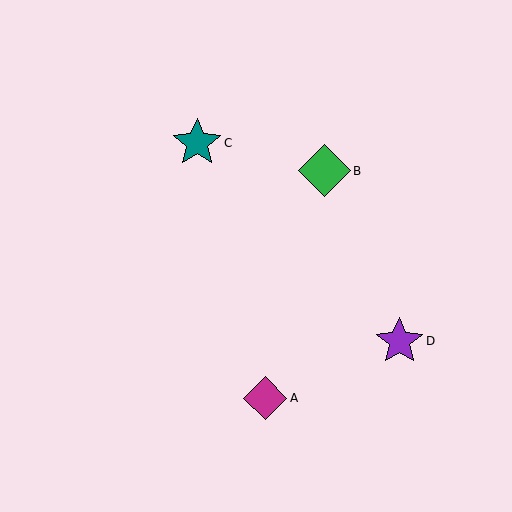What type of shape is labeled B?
Shape B is a green diamond.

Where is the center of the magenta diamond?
The center of the magenta diamond is at (265, 398).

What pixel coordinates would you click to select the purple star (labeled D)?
Click at (399, 341) to select the purple star D.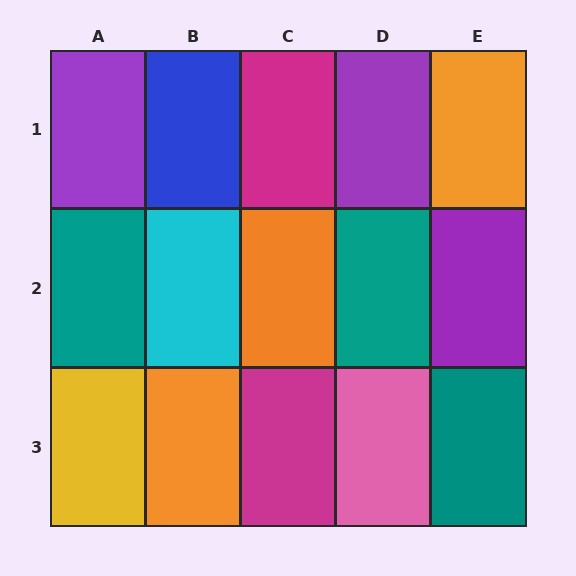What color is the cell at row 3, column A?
Yellow.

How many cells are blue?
1 cell is blue.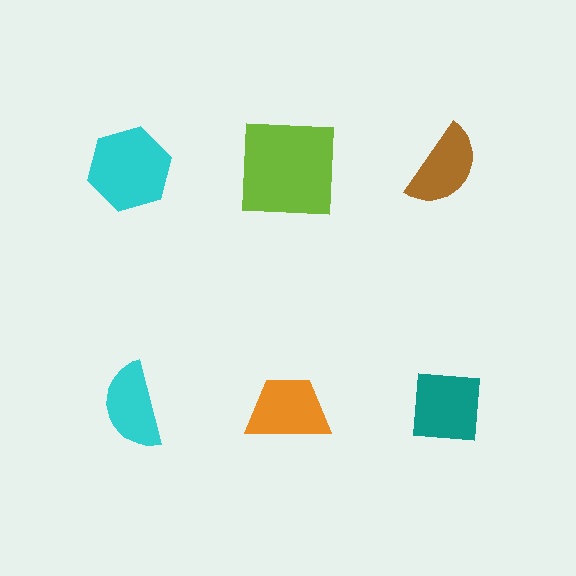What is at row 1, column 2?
A lime square.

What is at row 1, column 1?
A cyan hexagon.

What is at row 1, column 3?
A brown semicircle.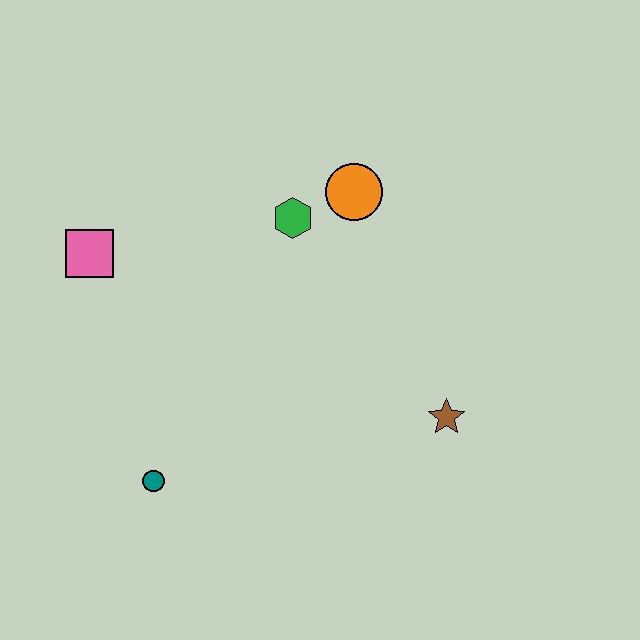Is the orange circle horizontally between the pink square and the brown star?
Yes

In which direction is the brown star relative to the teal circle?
The brown star is to the right of the teal circle.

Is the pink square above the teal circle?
Yes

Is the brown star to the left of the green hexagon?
No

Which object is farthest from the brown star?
The pink square is farthest from the brown star.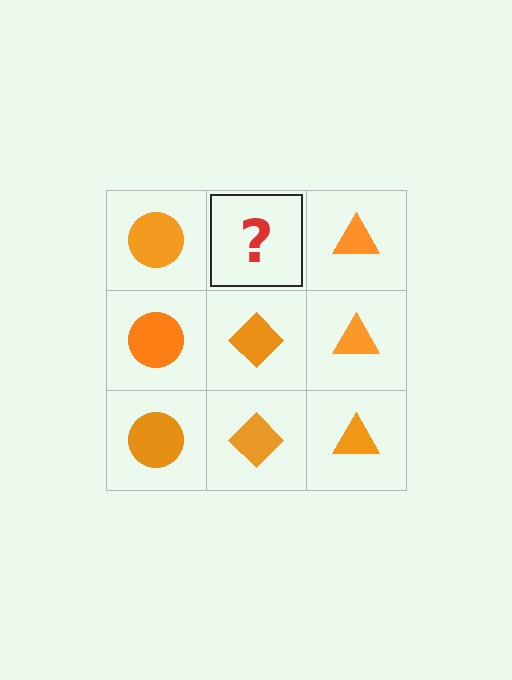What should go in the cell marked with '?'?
The missing cell should contain an orange diamond.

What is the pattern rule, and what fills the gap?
The rule is that each column has a consistent shape. The gap should be filled with an orange diamond.